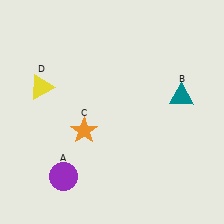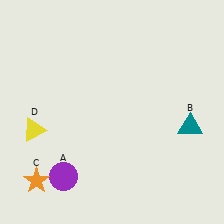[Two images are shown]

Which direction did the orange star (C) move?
The orange star (C) moved down.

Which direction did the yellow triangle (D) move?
The yellow triangle (D) moved down.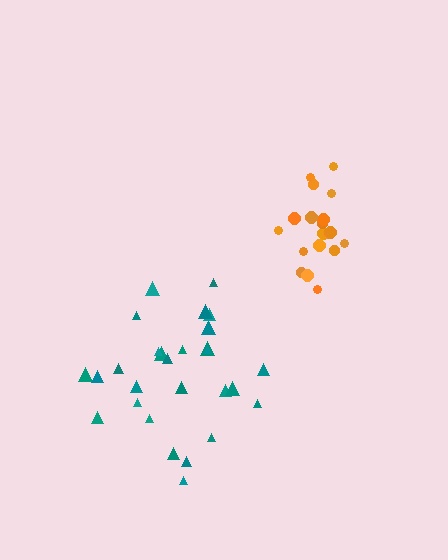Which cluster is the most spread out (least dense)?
Teal.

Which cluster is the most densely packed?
Orange.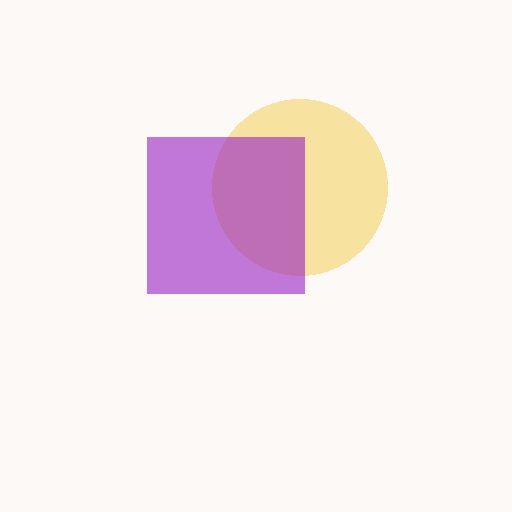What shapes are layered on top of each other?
The layered shapes are: a yellow circle, a purple square.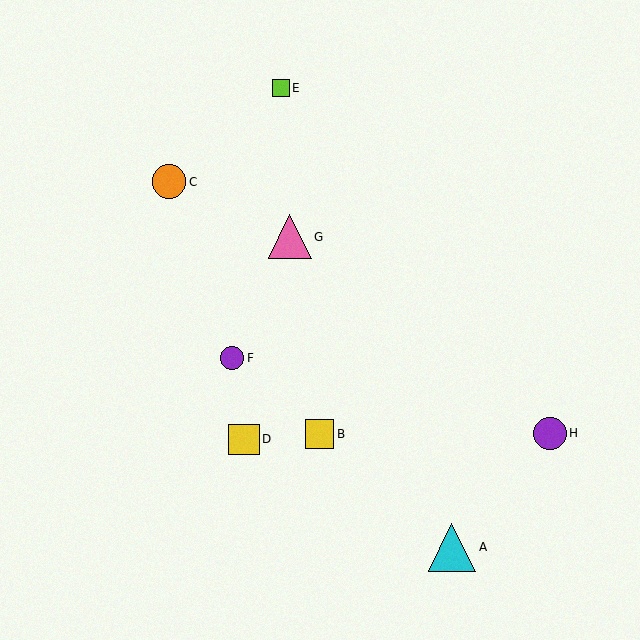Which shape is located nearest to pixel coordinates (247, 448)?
The yellow square (labeled D) at (244, 439) is nearest to that location.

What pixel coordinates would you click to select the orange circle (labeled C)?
Click at (169, 182) to select the orange circle C.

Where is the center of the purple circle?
The center of the purple circle is at (550, 433).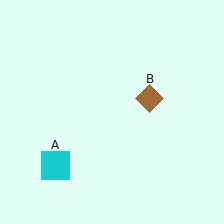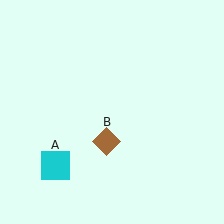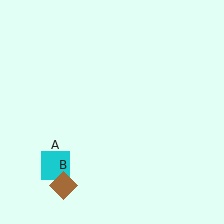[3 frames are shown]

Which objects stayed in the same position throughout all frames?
Cyan square (object A) remained stationary.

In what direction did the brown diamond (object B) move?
The brown diamond (object B) moved down and to the left.